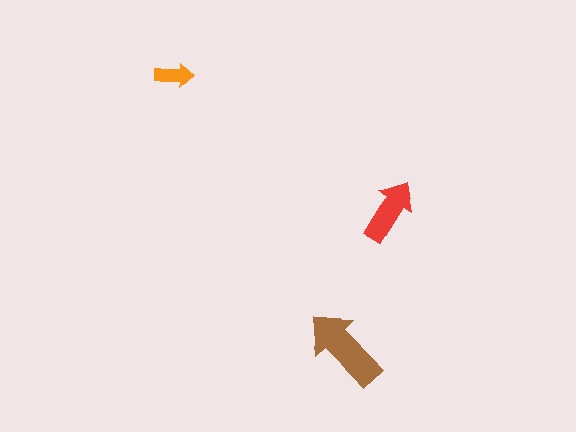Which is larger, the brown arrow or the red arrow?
The brown one.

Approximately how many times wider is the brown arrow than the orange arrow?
About 2 times wider.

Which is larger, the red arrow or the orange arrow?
The red one.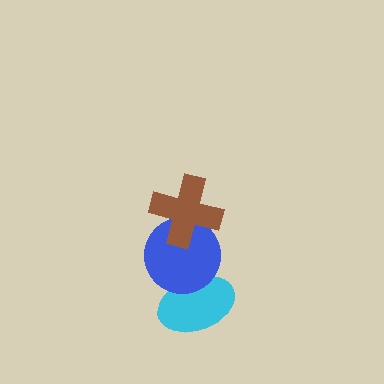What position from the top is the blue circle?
The blue circle is 2nd from the top.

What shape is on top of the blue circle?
The brown cross is on top of the blue circle.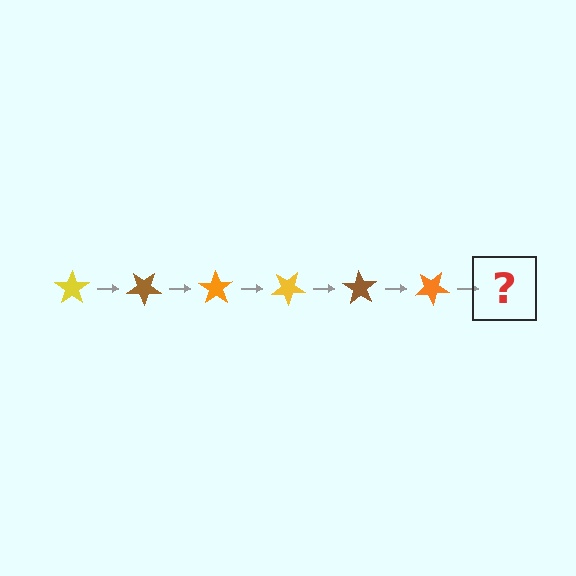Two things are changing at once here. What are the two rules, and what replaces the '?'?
The two rules are that it rotates 35 degrees each step and the color cycles through yellow, brown, and orange. The '?' should be a yellow star, rotated 210 degrees from the start.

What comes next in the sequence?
The next element should be a yellow star, rotated 210 degrees from the start.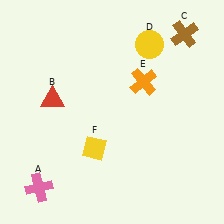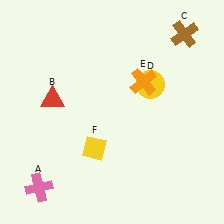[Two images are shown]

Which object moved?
The yellow circle (D) moved down.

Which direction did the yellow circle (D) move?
The yellow circle (D) moved down.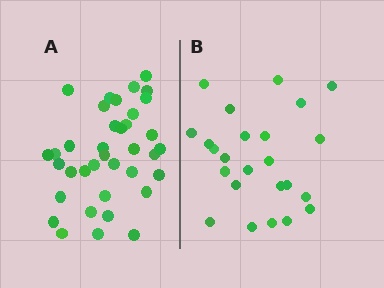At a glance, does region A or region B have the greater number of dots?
Region A (the left region) has more dots.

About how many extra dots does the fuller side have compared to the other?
Region A has approximately 15 more dots than region B.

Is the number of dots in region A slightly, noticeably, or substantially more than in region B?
Region A has substantially more. The ratio is roughly 1.5 to 1.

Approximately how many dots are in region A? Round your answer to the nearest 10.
About 40 dots. (The exact count is 37, which rounds to 40.)